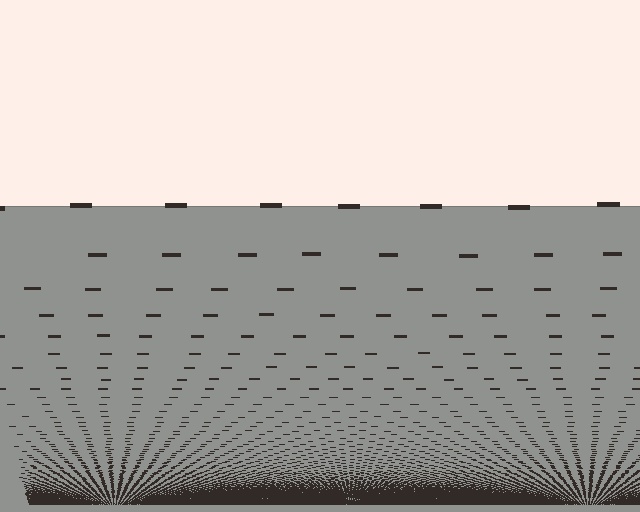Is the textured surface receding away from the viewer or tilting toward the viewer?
The surface appears to tilt toward the viewer. Texture elements get larger and sparser toward the top.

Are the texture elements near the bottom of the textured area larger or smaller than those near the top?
Smaller. The gradient is inverted — elements near the bottom are smaller and denser.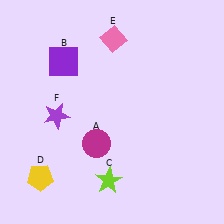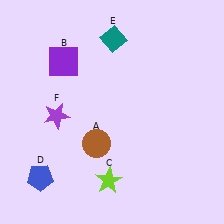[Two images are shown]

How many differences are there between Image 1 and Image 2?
There are 3 differences between the two images.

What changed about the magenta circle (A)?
In Image 1, A is magenta. In Image 2, it changed to brown.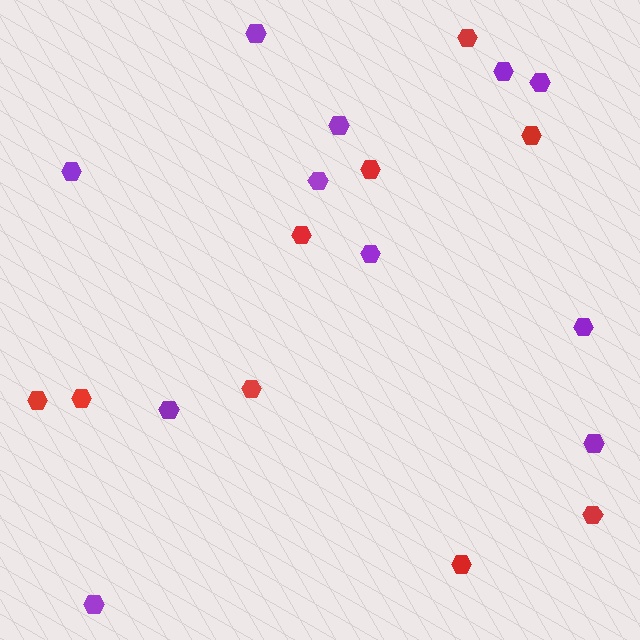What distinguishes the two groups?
There are 2 groups: one group of purple hexagons (11) and one group of red hexagons (9).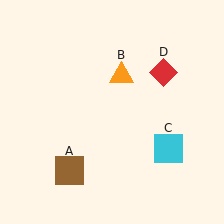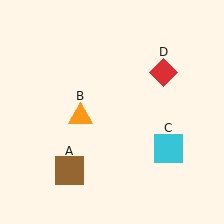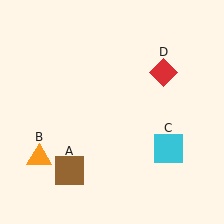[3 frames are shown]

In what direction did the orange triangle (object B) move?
The orange triangle (object B) moved down and to the left.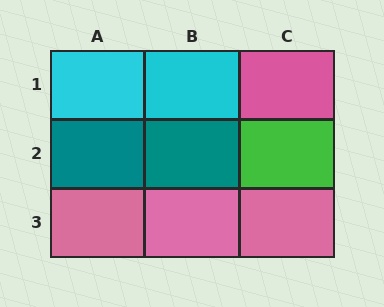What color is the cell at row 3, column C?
Pink.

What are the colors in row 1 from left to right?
Cyan, cyan, pink.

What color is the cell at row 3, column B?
Pink.